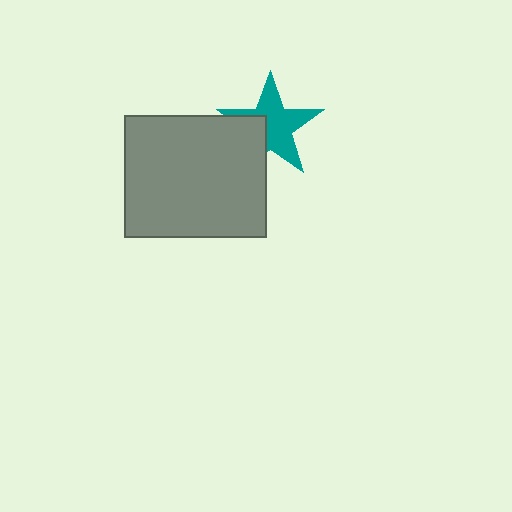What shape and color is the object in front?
The object in front is a gray rectangle.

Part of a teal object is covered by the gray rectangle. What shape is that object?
It is a star.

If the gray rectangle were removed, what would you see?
You would see the complete teal star.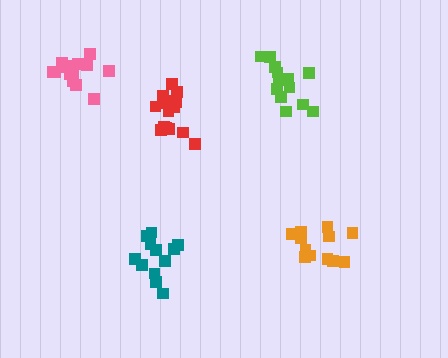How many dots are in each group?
Group 1: 13 dots, Group 2: 16 dots, Group 3: 12 dots, Group 4: 12 dots, Group 5: 15 dots (68 total).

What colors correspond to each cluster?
The clusters are colored: lime, red, teal, orange, pink.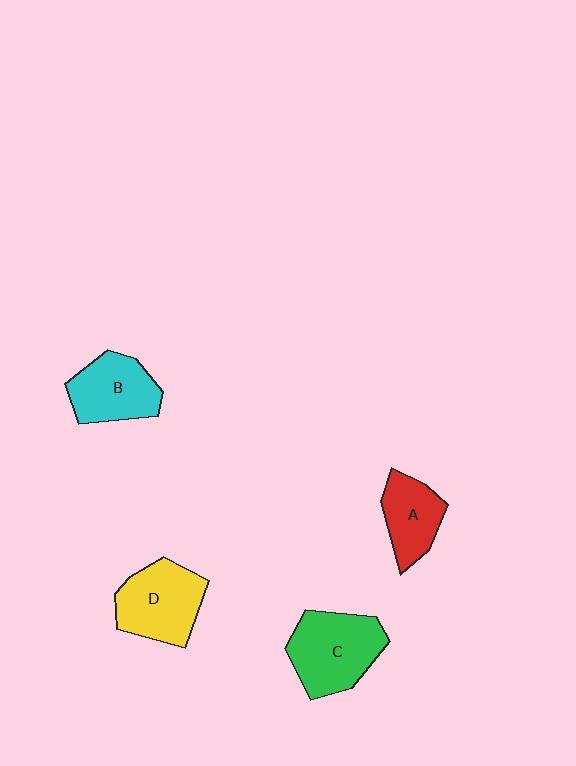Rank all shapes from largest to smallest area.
From largest to smallest: C (green), D (yellow), B (cyan), A (red).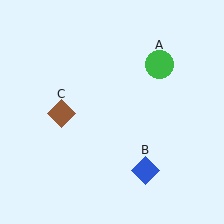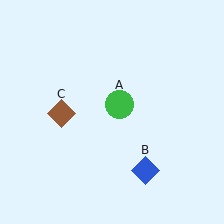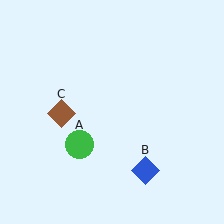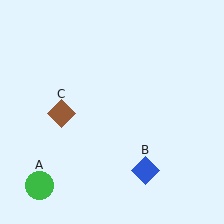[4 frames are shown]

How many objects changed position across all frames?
1 object changed position: green circle (object A).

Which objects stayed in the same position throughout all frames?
Blue diamond (object B) and brown diamond (object C) remained stationary.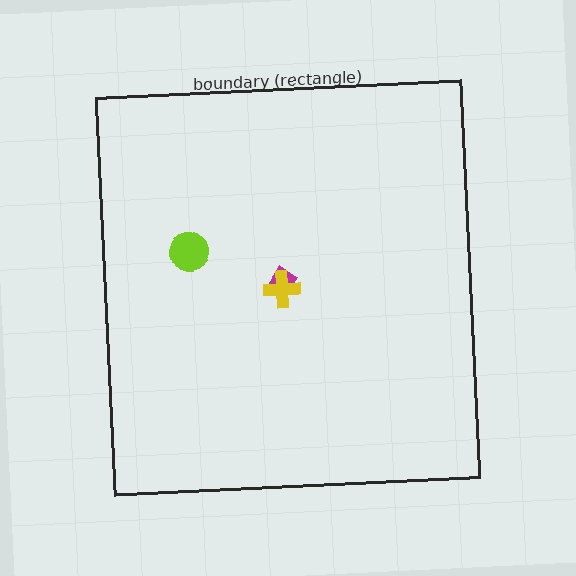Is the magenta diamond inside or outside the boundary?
Inside.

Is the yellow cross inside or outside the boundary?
Inside.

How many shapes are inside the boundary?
3 inside, 0 outside.